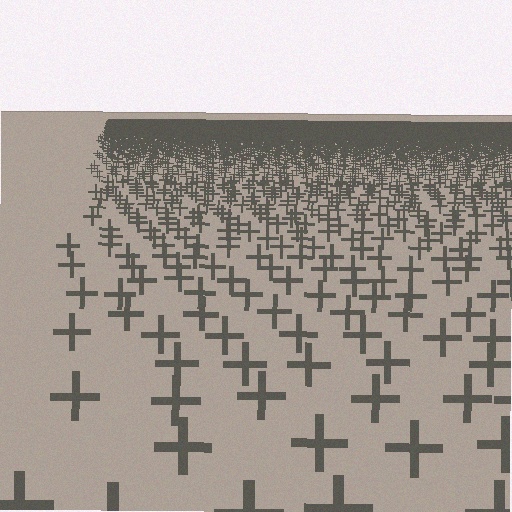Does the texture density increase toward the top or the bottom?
Density increases toward the top.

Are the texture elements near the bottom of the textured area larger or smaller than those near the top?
Larger. Near the bottom, elements are closer to the viewer and appear at a bigger on-screen size.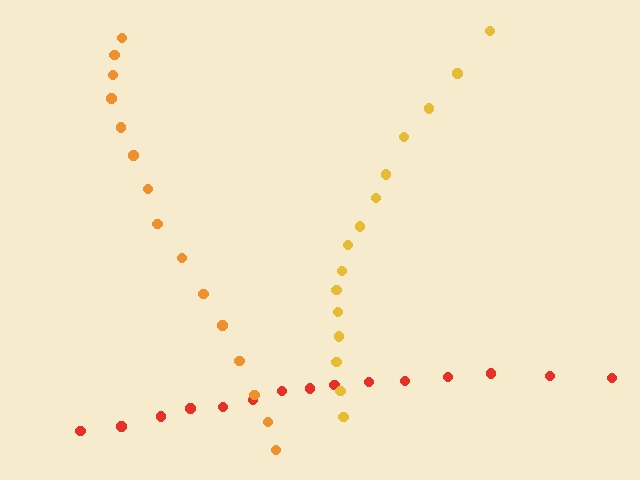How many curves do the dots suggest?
There are 3 distinct paths.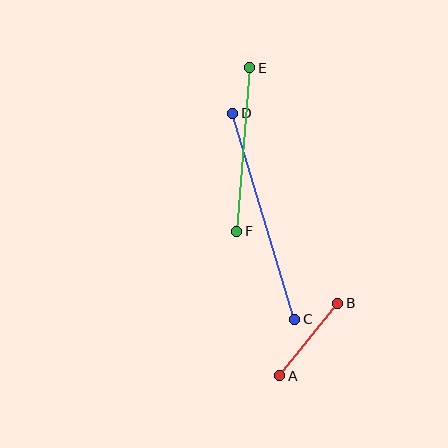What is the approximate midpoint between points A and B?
The midpoint is at approximately (309, 340) pixels.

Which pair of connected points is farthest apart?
Points C and D are farthest apart.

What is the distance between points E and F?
The distance is approximately 164 pixels.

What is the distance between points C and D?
The distance is approximately 215 pixels.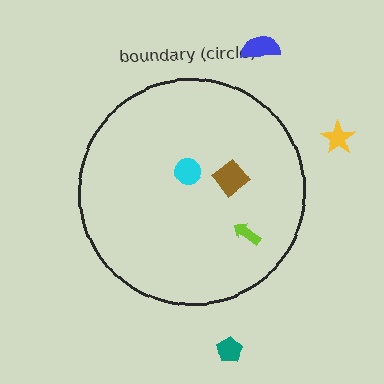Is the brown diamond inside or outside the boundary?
Inside.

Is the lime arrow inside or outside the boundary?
Inside.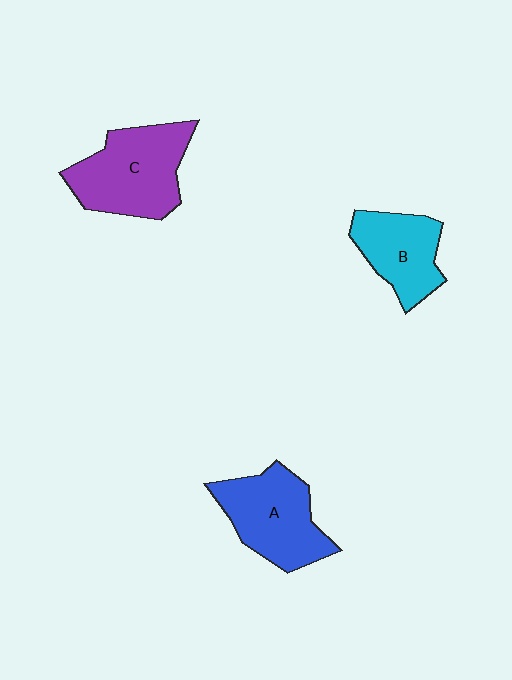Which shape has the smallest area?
Shape B (cyan).